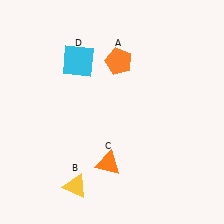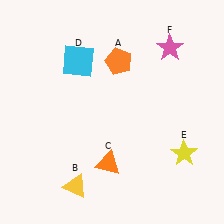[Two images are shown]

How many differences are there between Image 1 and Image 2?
There are 2 differences between the two images.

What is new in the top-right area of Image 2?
A pink star (F) was added in the top-right area of Image 2.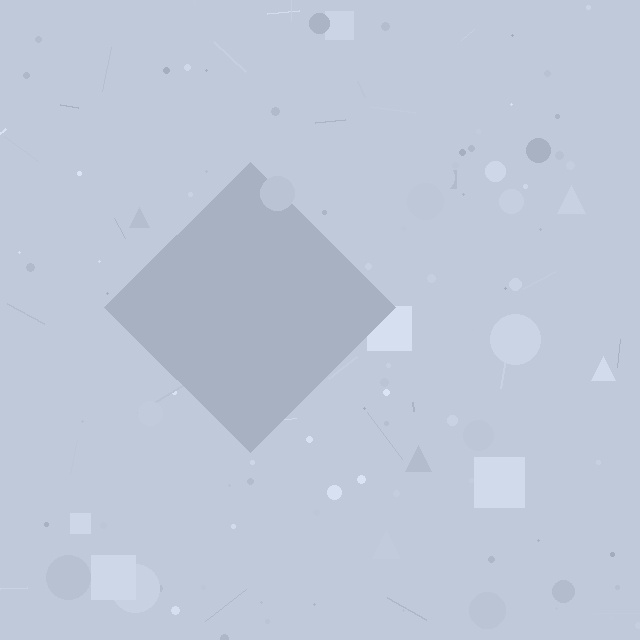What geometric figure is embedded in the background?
A diamond is embedded in the background.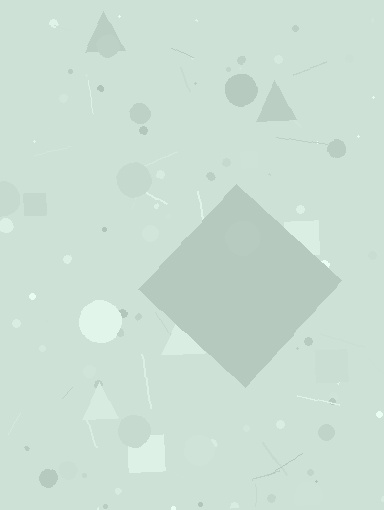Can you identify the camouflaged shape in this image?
The camouflaged shape is a diamond.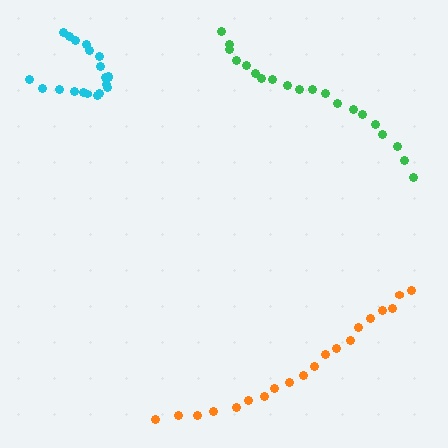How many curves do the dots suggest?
There are 3 distinct paths.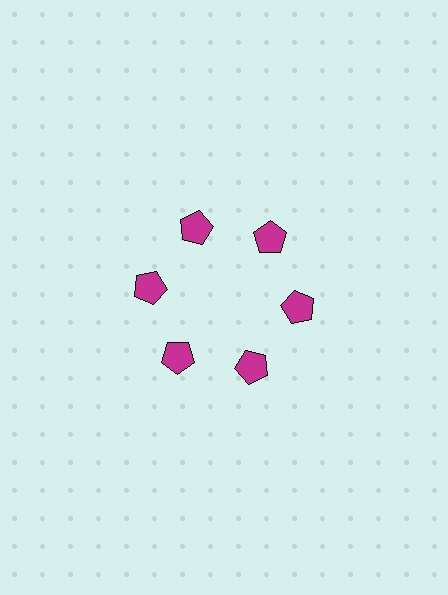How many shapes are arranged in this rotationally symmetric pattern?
There are 6 shapes, arranged in 6 groups of 1.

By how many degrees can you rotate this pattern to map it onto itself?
The pattern maps onto itself every 60 degrees of rotation.